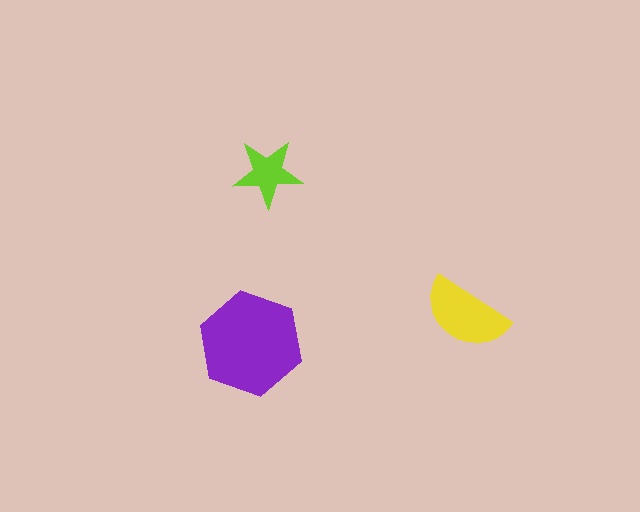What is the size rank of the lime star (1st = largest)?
3rd.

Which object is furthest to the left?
The purple hexagon is leftmost.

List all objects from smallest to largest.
The lime star, the yellow semicircle, the purple hexagon.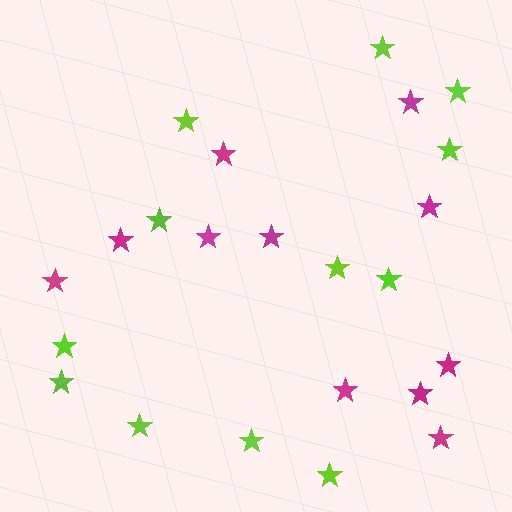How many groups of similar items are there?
There are 2 groups: one group of magenta stars (11) and one group of lime stars (12).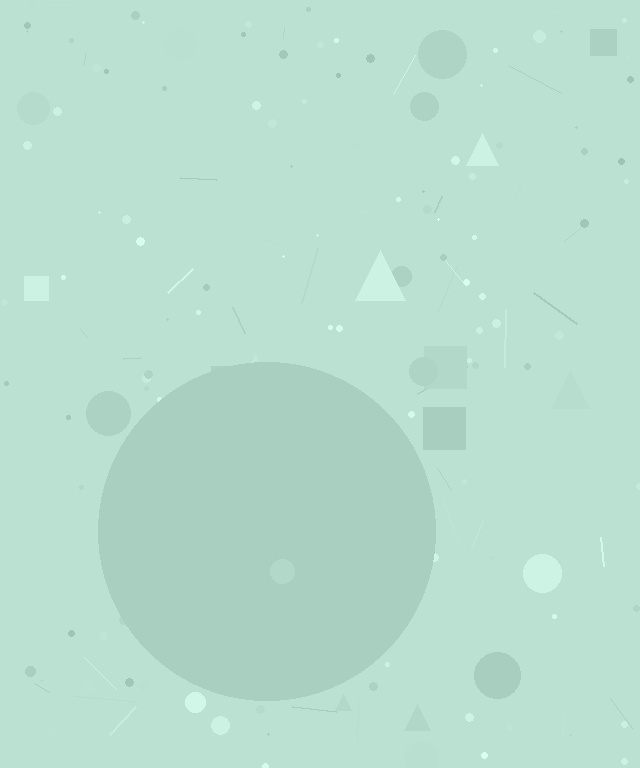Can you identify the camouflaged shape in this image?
The camouflaged shape is a circle.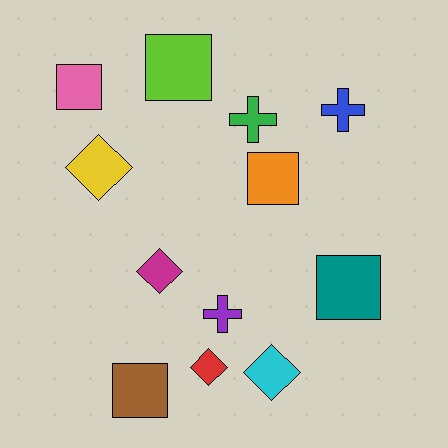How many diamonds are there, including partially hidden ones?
There are 4 diamonds.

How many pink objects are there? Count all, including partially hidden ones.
There is 1 pink object.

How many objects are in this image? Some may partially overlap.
There are 12 objects.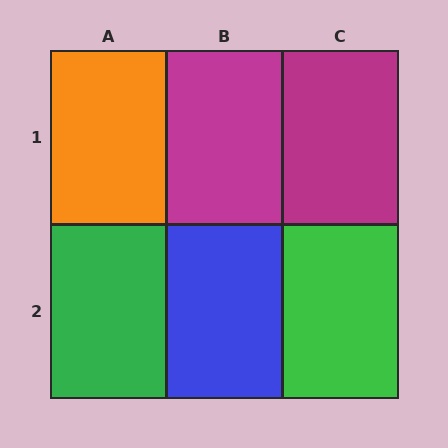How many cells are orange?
1 cell is orange.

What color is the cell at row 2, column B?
Blue.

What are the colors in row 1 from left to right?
Orange, magenta, magenta.